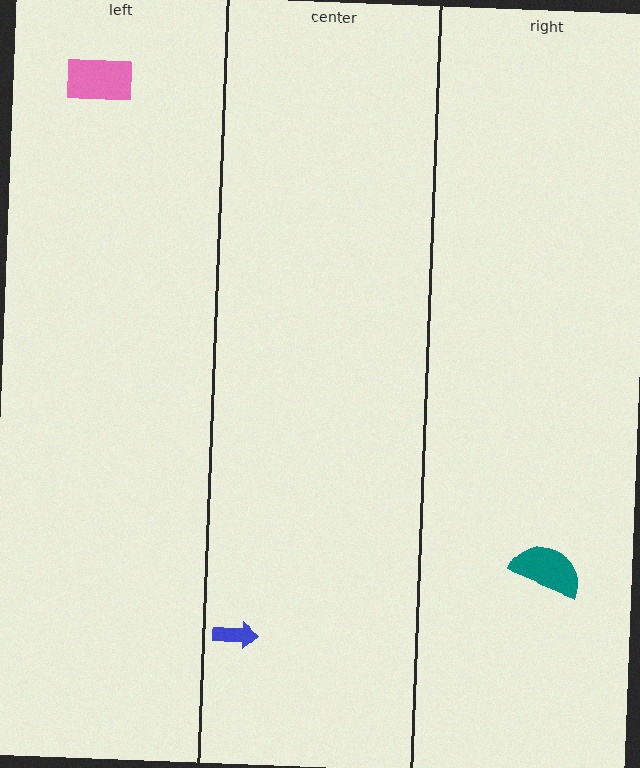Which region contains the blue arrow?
The center region.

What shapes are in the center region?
The blue arrow.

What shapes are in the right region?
The teal semicircle.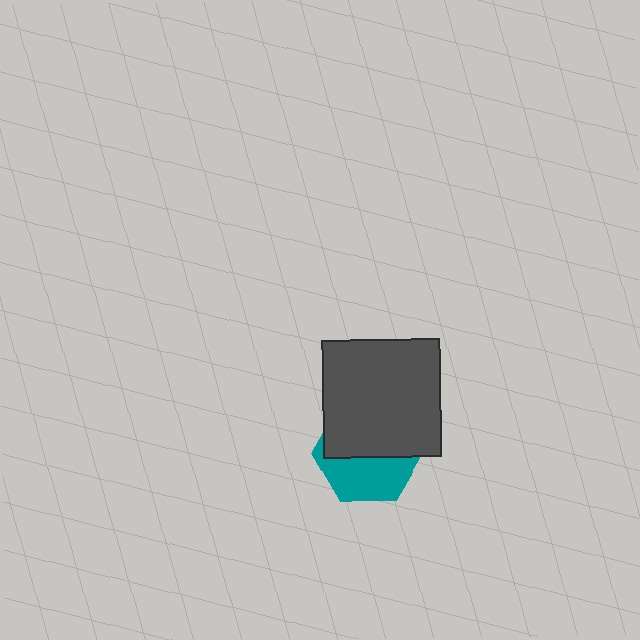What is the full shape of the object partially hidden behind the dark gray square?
The partially hidden object is a teal hexagon.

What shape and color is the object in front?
The object in front is a dark gray square.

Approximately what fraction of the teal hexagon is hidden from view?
Roughly 56% of the teal hexagon is hidden behind the dark gray square.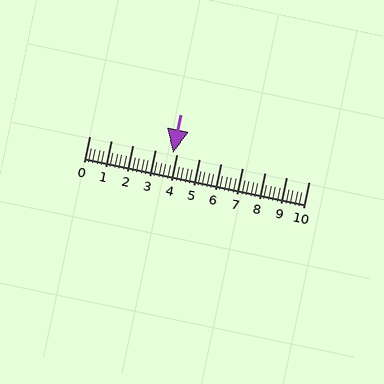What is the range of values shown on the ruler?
The ruler shows values from 0 to 10.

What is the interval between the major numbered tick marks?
The major tick marks are spaced 1 units apart.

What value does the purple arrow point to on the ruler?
The purple arrow points to approximately 3.8.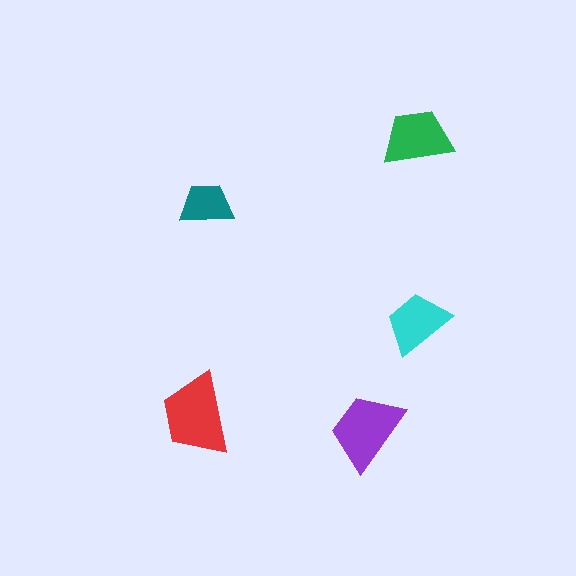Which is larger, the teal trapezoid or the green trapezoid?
The green one.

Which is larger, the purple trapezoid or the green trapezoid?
The purple one.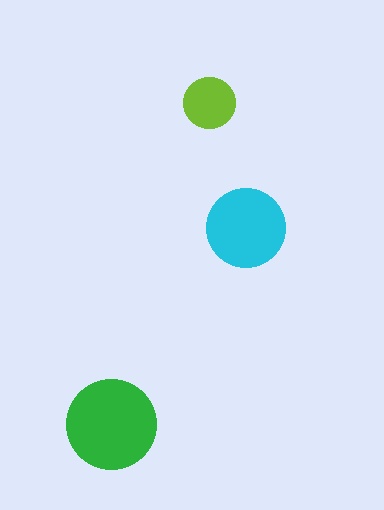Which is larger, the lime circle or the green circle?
The green one.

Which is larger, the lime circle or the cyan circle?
The cyan one.